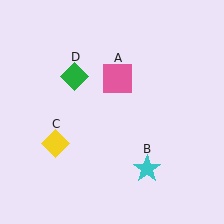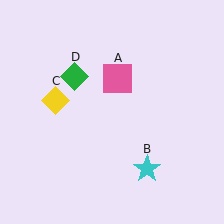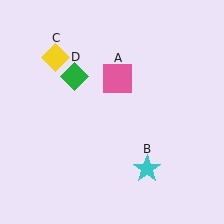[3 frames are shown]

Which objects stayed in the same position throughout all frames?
Pink square (object A) and cyan star (object B) and green diamond (object D) remained stationary.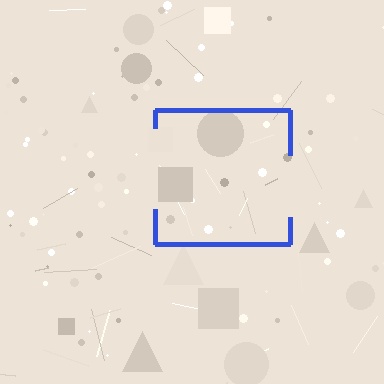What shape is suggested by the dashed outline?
The dashed outline suggests a square.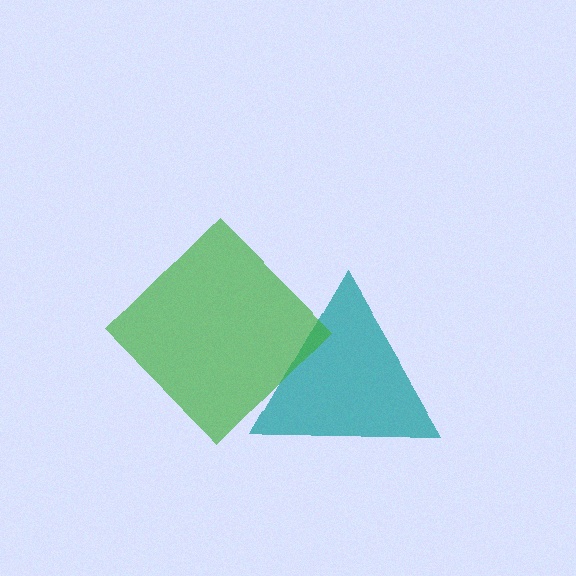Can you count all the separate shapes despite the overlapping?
Yes, there are 2 separate shapes.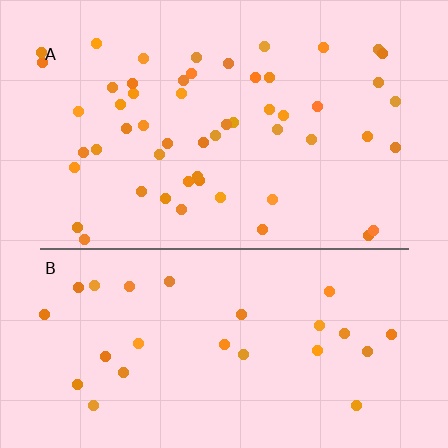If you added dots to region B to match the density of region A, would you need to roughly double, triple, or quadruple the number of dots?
Approximately double.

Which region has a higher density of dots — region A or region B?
A (the top).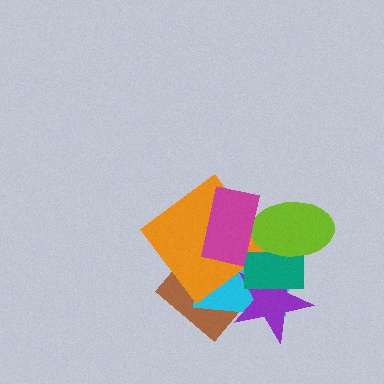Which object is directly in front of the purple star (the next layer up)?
The teal rectangle is directly in front of the purple star.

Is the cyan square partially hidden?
Yes, it is partially covered by another shape.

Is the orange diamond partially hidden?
Yes, it is partially covered by another shape.